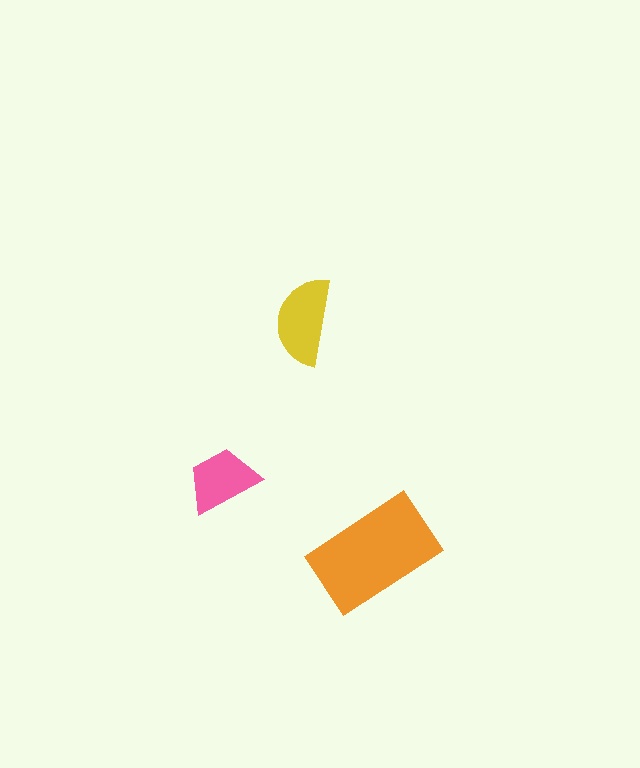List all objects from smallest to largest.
The pink trapezoid, the yellow semicircle, the orange rectangle.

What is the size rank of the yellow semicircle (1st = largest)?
2nd.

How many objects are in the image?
There are 3 objects in the image.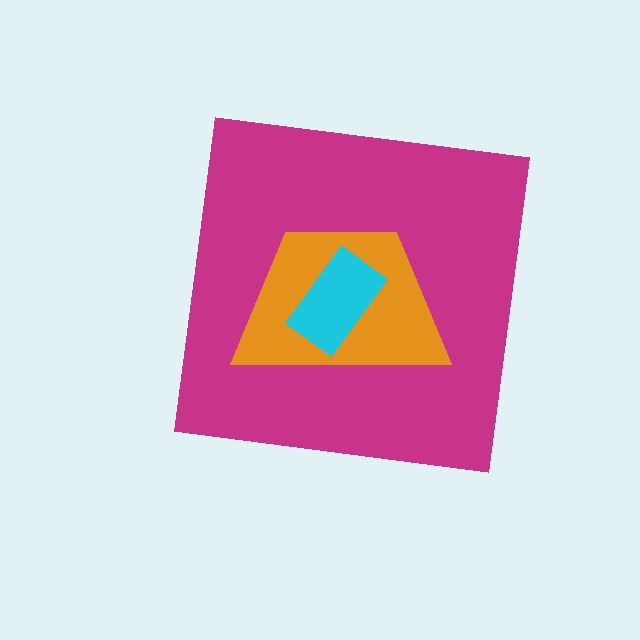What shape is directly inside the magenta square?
The orange trapezoid.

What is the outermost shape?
The magenta square.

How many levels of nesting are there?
3.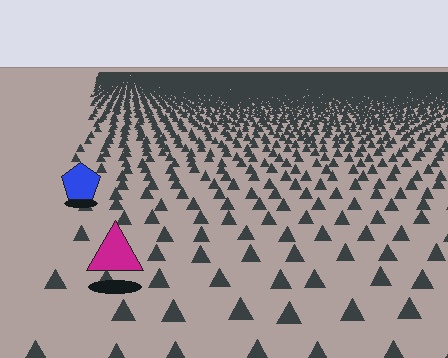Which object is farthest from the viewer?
The blue pentagon is farthest from the viewer. It appears smaller and the ground texture around it is denser.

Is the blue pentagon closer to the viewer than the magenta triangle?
No. The magenta triangle is closer — you can tell from the texture gradient: the ground texture is coarser near it.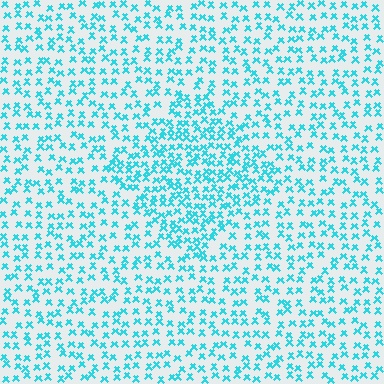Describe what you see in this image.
The image contains small cyan elements arranged at two different densities. A diamond-shaped region is visible where the elements are more densely packed than the surrounding area.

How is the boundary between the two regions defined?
The boundary is defined by a change in element density (approximately 1.7x ratio). All elements are the same color, size, and shape.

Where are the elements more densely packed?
The elements are more densely packed inside the diamond boundary.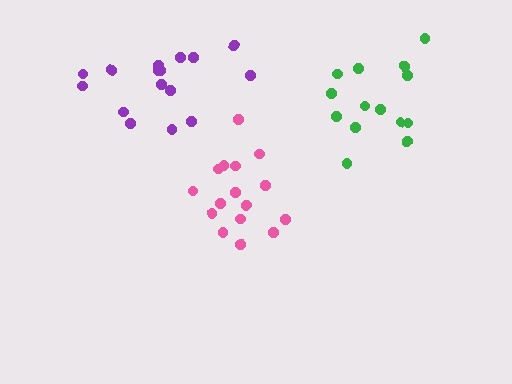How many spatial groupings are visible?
There are 3 spatial groupings.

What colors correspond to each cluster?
The clusters are colored: pink, purple, green.